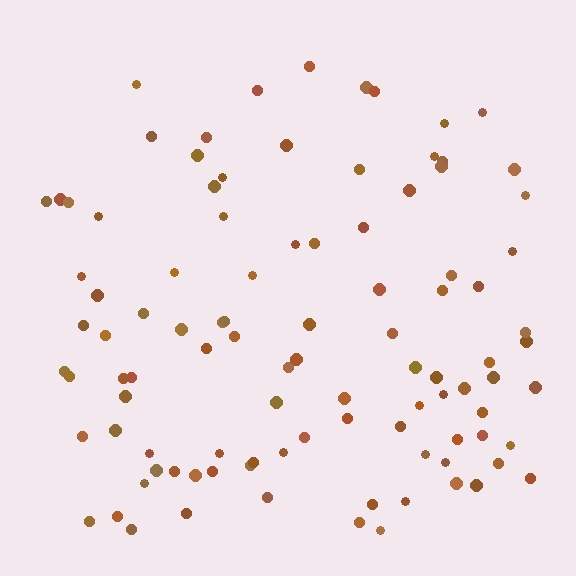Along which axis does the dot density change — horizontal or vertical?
Vertical.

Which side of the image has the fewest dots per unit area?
The top.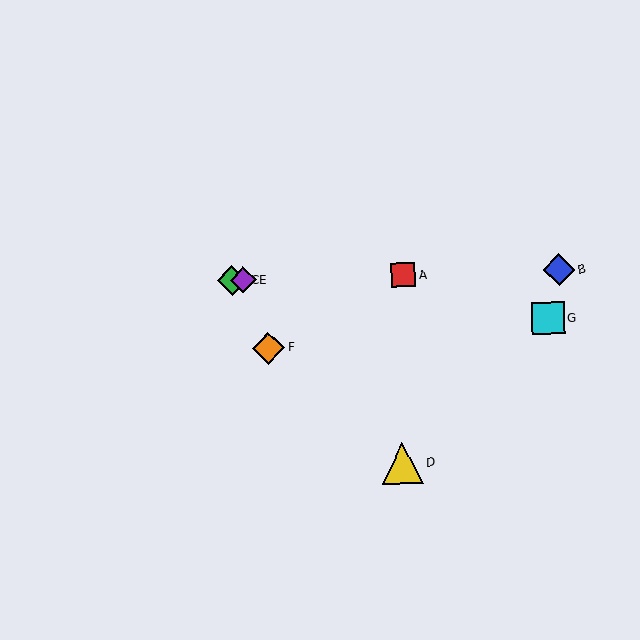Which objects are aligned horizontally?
Objects A, B, C, E are aligned horizontally.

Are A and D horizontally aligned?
No, A is at y≈275 and D is at y≈463.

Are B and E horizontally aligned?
Yes, both are at y≈270.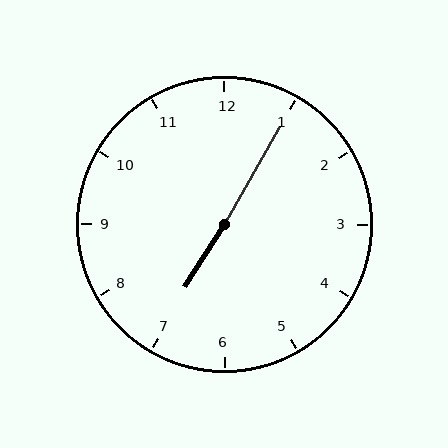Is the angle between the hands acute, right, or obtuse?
It is obtuse.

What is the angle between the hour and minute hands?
Approximately 178 degrees.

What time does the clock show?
7:05.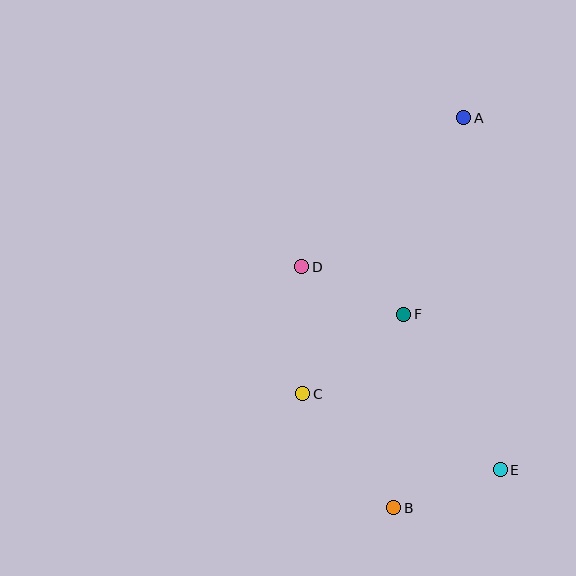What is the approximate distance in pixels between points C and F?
The distance between C and F is approximately 128 pixels.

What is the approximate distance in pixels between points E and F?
The distance between E and F is approximately 183 pixels.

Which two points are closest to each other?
Points D and F are closest to each other.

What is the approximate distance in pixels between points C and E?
The distance between C and E is approximately 211 pixels.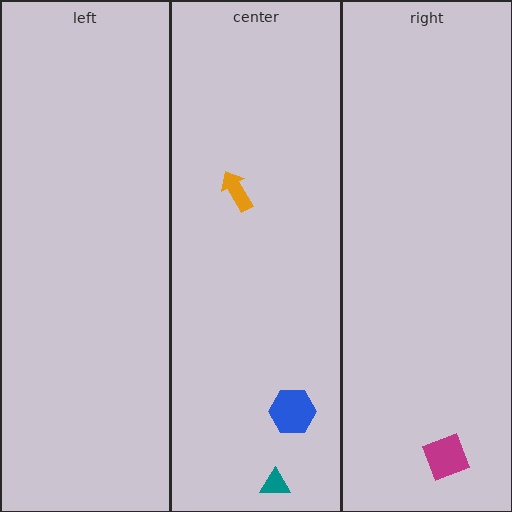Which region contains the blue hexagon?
The center region.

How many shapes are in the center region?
3.